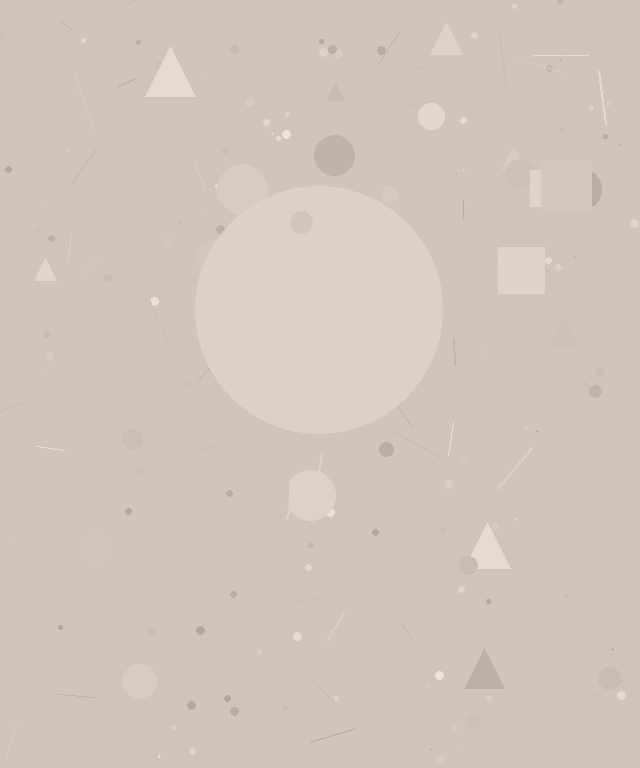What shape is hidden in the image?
A circle is hidden in the image.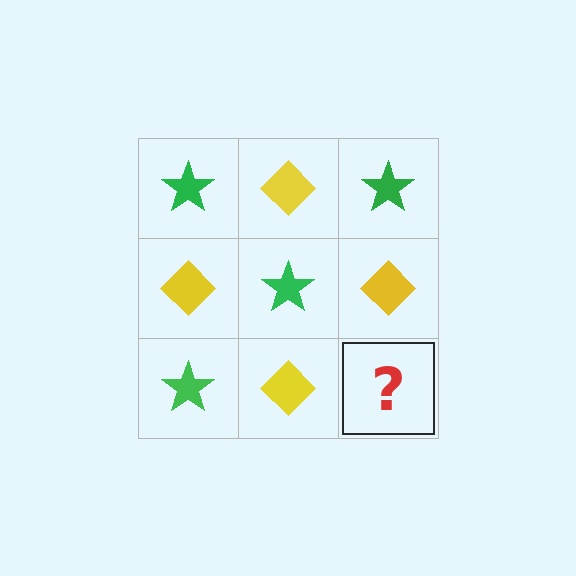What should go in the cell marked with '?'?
The missing cell should contain a green star.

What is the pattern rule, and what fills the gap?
The rule is that it alternates green star and yellow diamond in a checkerboard pattern. The gap should be filled with a green star.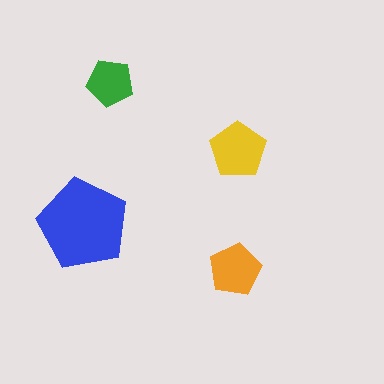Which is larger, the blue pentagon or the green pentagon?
The blue one.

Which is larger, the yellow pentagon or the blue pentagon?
The blue one.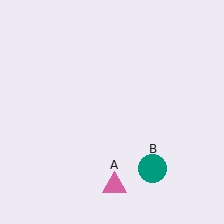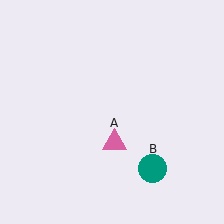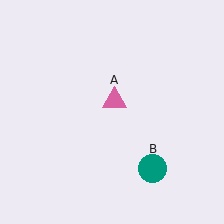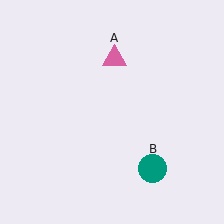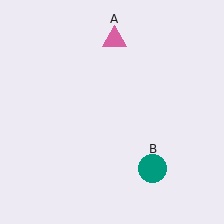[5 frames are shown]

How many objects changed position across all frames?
1 object changed position: pink triangle (object A).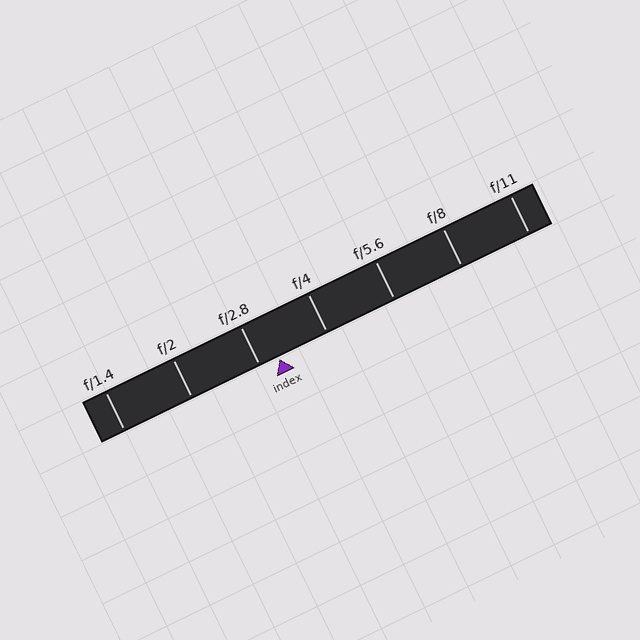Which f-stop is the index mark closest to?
The index mark is closest to f/2.8.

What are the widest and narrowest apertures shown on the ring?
The widest aperture shown is f/1.4 and the narrowest is f/11.